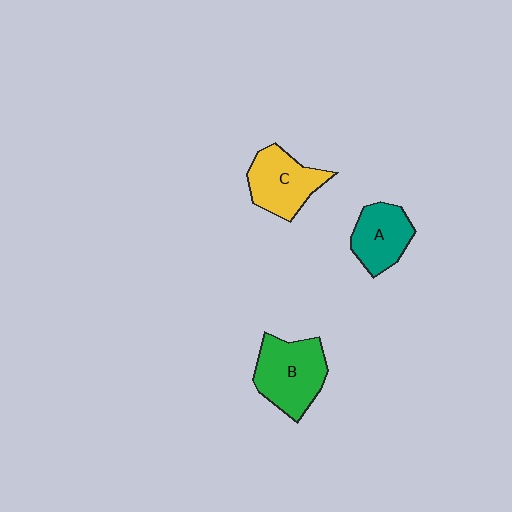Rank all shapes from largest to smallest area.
From largest to smallest: B (green), C (yellow), A (teal).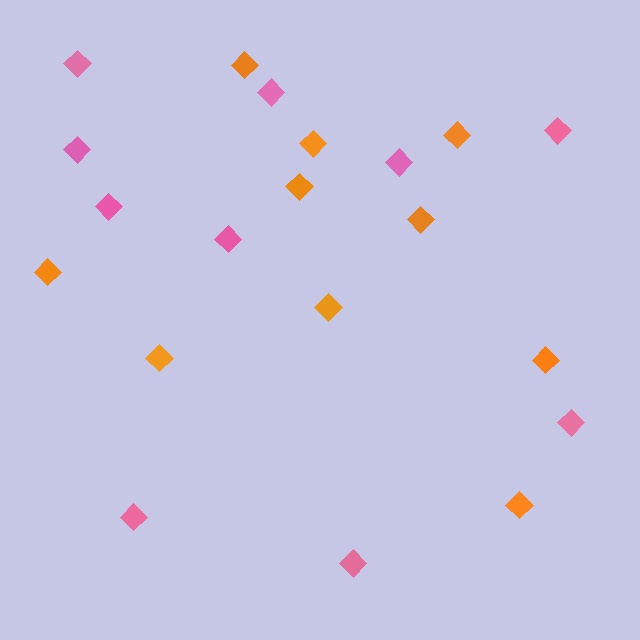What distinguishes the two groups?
There are 2 groups: one group of orange diamonds (10) and one group of pink diamonds (10).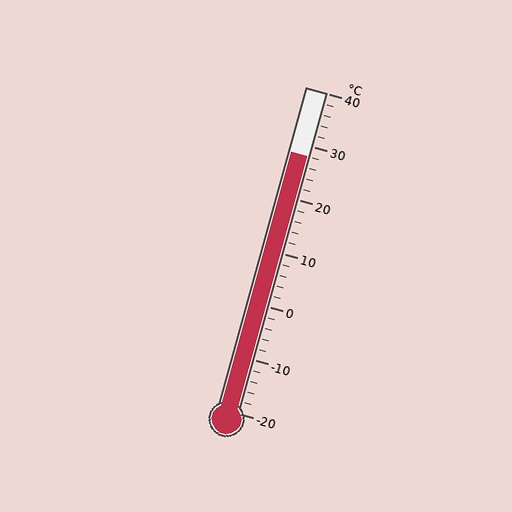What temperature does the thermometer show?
The thermometer shows approximately 28°C.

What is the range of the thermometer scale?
The thermometer scale ranges from -20°C to 40°C.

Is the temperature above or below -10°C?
The temperature is above -10°C.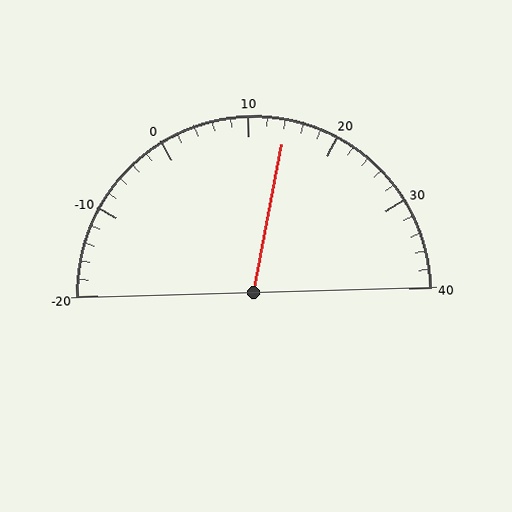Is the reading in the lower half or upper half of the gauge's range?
The reading is in the upper half of the range (-20 to 40).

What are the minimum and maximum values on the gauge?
The gauge ranges from -20 to 40.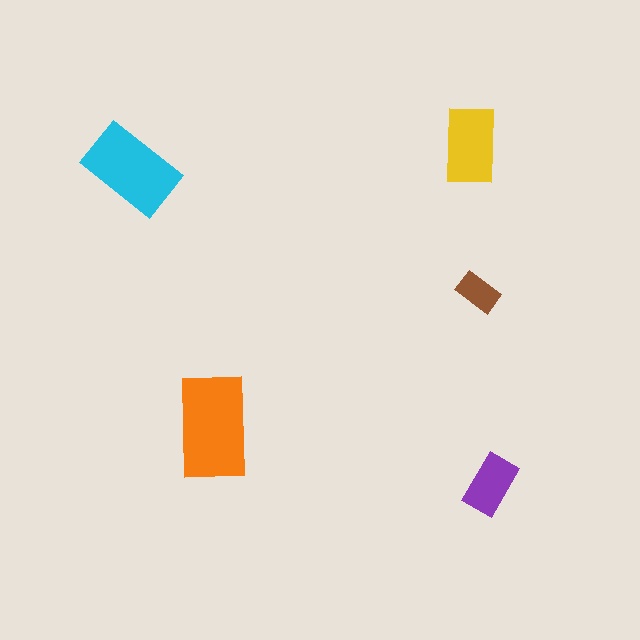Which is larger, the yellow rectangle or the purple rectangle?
The yellow one.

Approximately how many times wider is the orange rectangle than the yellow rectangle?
About 1.5 times wider.